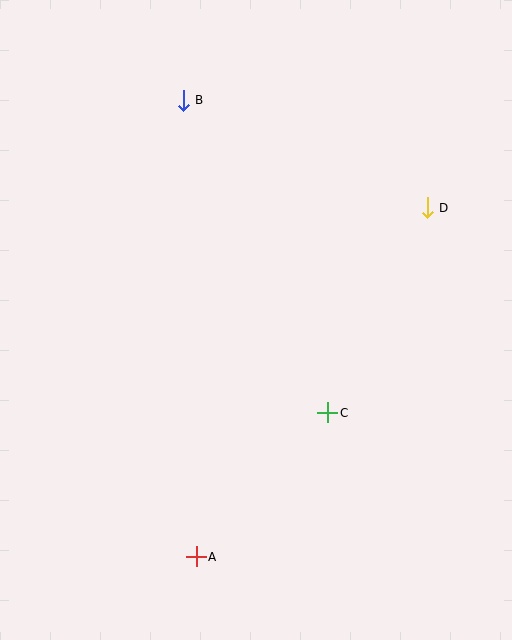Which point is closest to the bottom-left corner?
Point A is closest to the bottom-left corner.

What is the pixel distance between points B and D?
The distance between B and D is 266 pixels.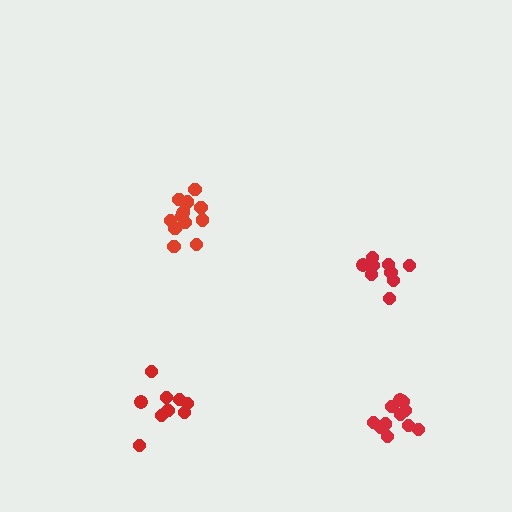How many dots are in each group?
Group 1: 13 dots, Group 2: 9 dots, Group 3: 9 dots, Group 4: 11 dots (42 total).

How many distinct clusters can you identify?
There are 4 distinct clusters.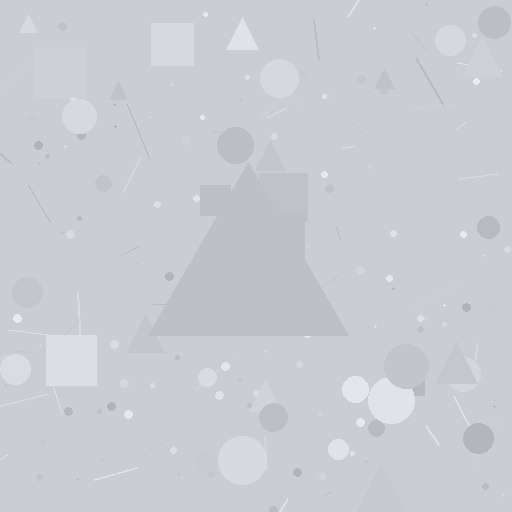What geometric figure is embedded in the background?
A triangle is embedded in the background.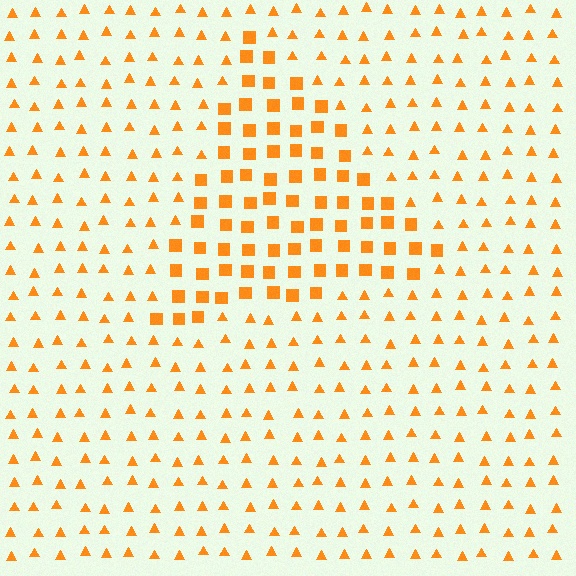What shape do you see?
I see a triangle.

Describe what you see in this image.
The image is filled with small orange elements arranged in a uniform grid. A triangle-shaped region contains squares, while the surrounding area contains triangles. The boundary is defined purely by the change in element shape.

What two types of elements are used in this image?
The image uses squares inside the triangle region and triangles outside it.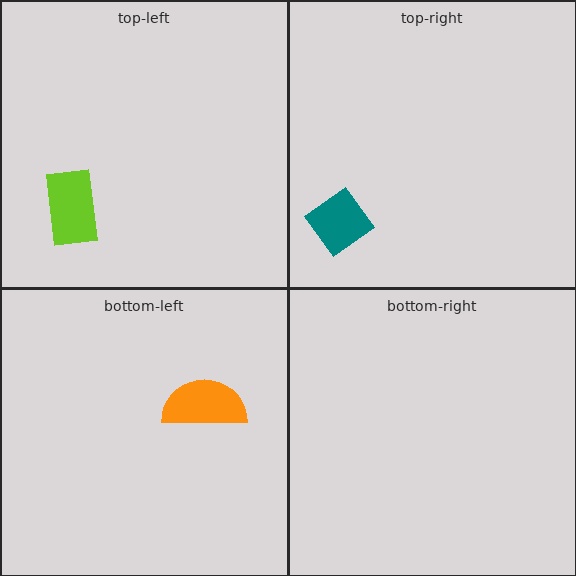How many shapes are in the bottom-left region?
1.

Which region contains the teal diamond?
The top-right region.